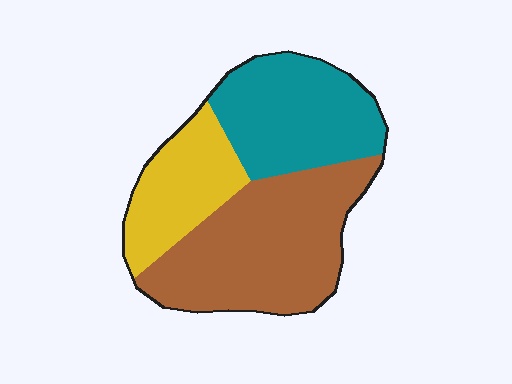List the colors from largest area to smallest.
From largest to smallest: brown, teal, yellow.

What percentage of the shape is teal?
Teal takes up about one third (1/3) of the shape.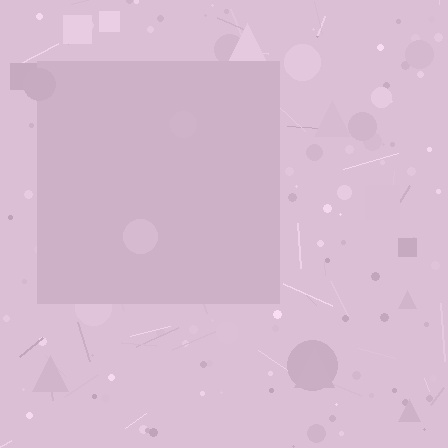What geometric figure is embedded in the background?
A square is embedded in the background.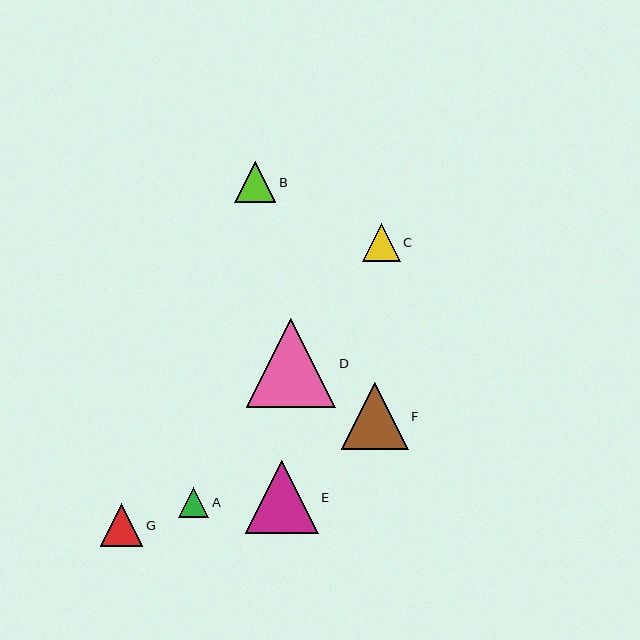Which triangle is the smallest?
Triangle A is the smallest with a size of approximately 30 pixels.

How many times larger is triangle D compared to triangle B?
Triangle D is approximately 2.2 times the size of triangle B.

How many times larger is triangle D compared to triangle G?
Triangle D is approximately 2.1 times the size of triangle G.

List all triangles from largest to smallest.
From largest to smallest: D, E, F, G, B, C, A.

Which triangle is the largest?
Triangle D is the largest with a size of approximately 90 pixels.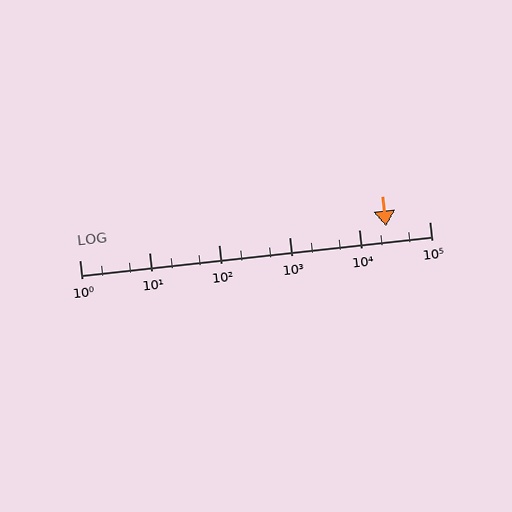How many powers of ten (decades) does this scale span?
The scale spans 5 decades, from 1 to 100000.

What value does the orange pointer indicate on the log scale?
The pointer indicates approximately 24000.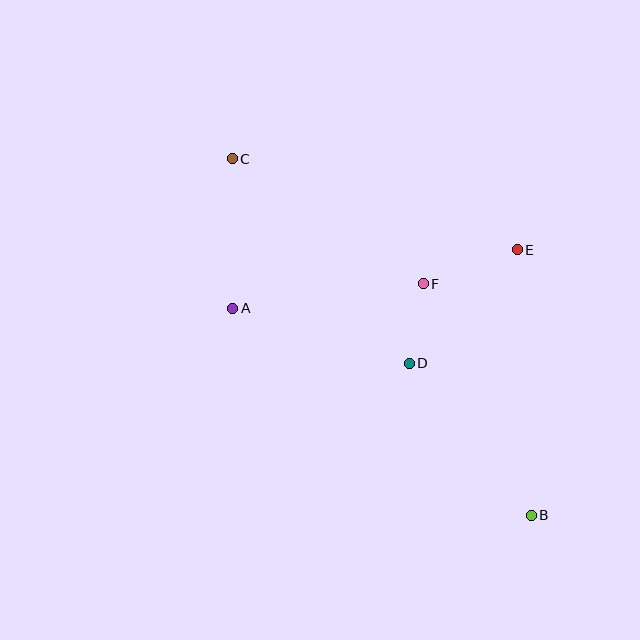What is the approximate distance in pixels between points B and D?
The distance between B and D is approximately 195 pixels.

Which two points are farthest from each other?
Points B and C are farthest from each other.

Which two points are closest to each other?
Points D and F are closest to each other.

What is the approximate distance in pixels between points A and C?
The distance between A and C is approximately 150 pixels.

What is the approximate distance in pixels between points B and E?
The distance between B and E is approximately 266 pixels.